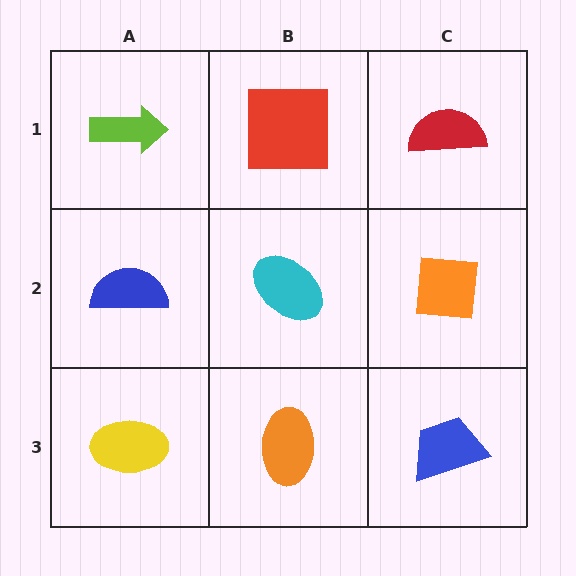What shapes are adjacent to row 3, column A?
A blue semicircle (row 2, column A), an orange ellipse (row 3, column B).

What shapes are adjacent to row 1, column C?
An orange square (row 2, column C), a red square (row 1, column B).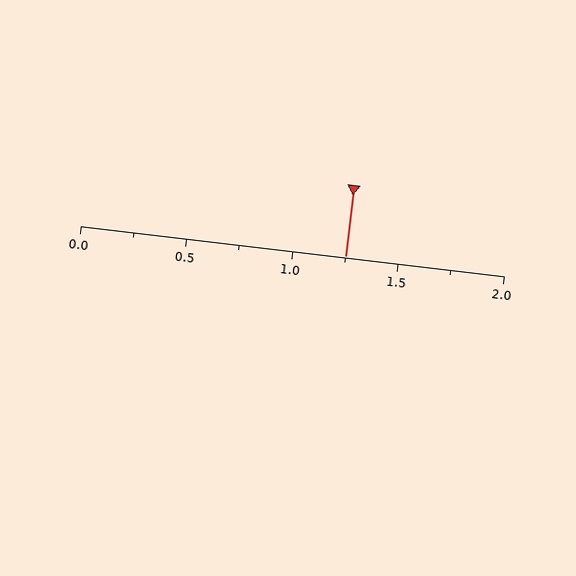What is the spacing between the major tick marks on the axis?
The major ticks are spaced 0.5 apart.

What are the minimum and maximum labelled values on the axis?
The axis runs from 0.0 to 2.0.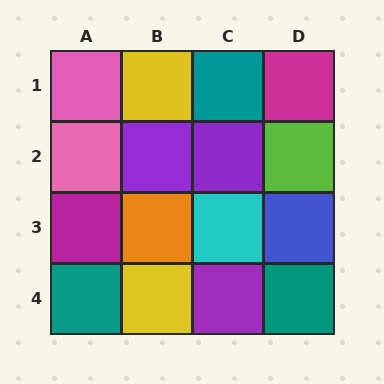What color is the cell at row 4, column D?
Teal.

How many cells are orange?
1 cell is orange.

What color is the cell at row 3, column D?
Blue.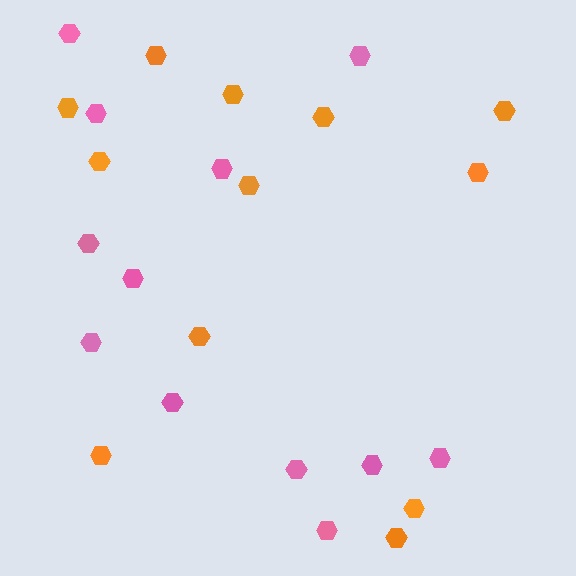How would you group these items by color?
There are 2 groups: one group of orange hexagons (12) and one group of pink hexagons (12).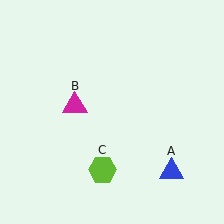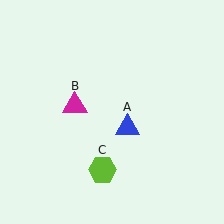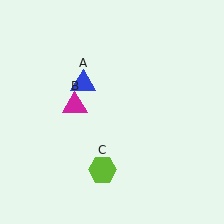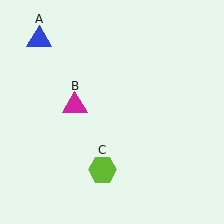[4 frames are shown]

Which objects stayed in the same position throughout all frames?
Magenta triangle (object B) and lime hexagon (object C) remained stationary.